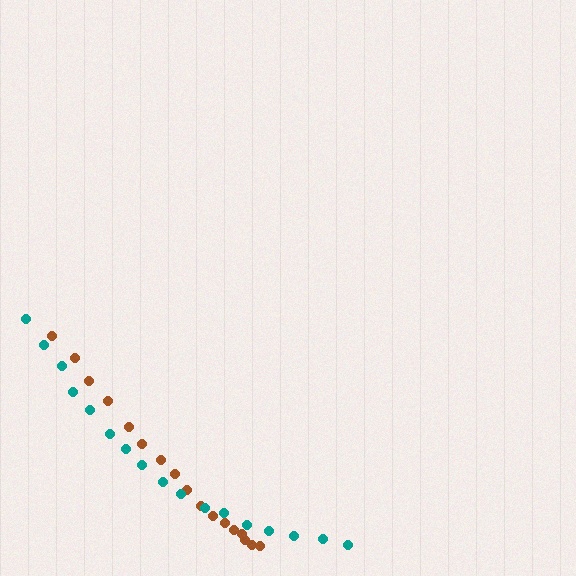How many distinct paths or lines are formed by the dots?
There are 2 distinct paths.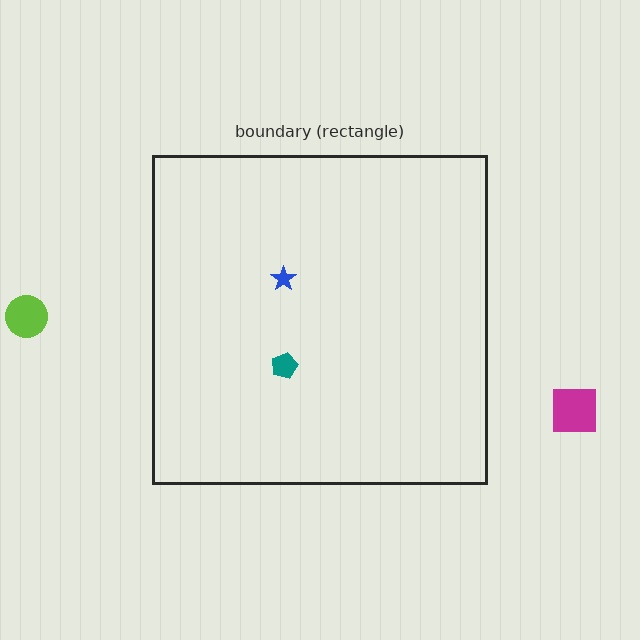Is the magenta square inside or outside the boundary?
Outside.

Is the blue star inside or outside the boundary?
Inside.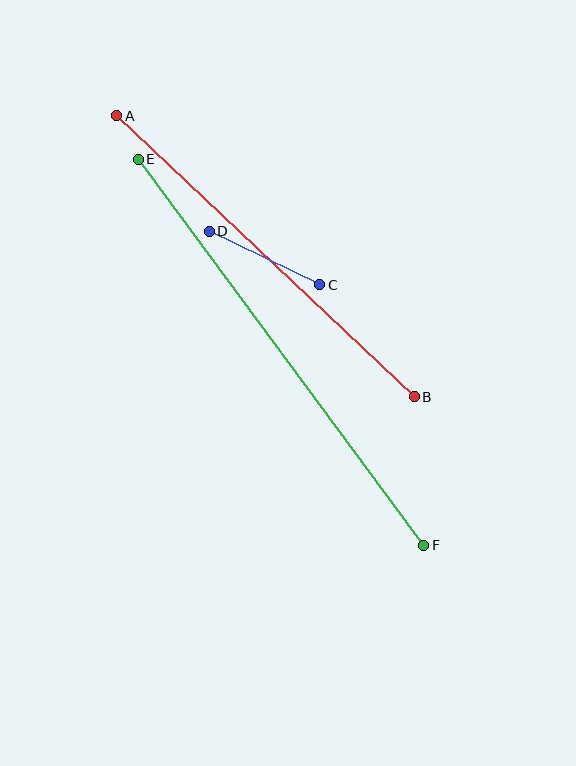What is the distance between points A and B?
The distance is approximately 409 pixels.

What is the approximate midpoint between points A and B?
The midpoint is at approximately (265, 256) pixels.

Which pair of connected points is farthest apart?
Points E and F are farthest apart.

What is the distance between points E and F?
The distance is approximately 480 pixels.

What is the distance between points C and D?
The distance is approximately 123 pixels.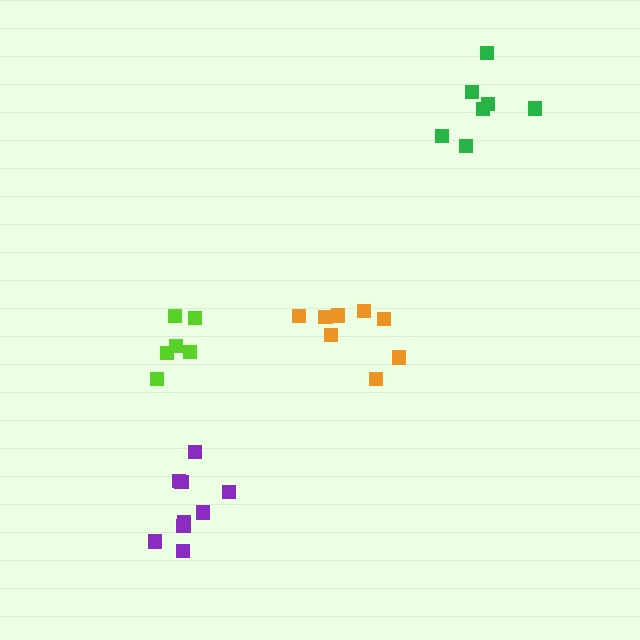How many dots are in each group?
Group 1: 9 dots, Group 2: 8 dots, Group 3: 7 dots, Group 4: 6 dots (30 total).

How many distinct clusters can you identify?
There are 4 distinct clusters.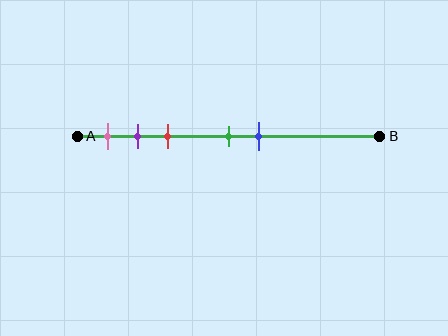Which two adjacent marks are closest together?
The purple and red marks are the closest adjacent pair.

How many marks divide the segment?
There are 5 marks dividing the segment.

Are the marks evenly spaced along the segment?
No, the marks are not evenly spaced.